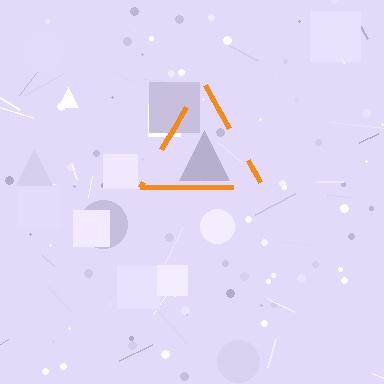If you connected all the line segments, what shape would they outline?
They would outline a triangle.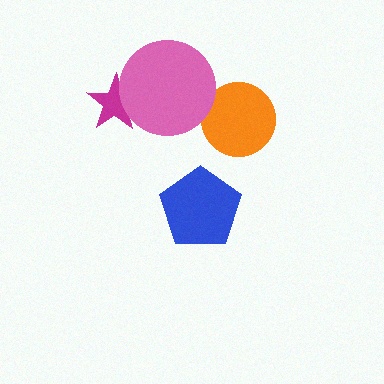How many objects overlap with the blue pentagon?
0 objects overlap with the blue pentagon.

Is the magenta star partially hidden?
Yes, it is partially covered by another shape.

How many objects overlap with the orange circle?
0 objects overlap with the orange circle.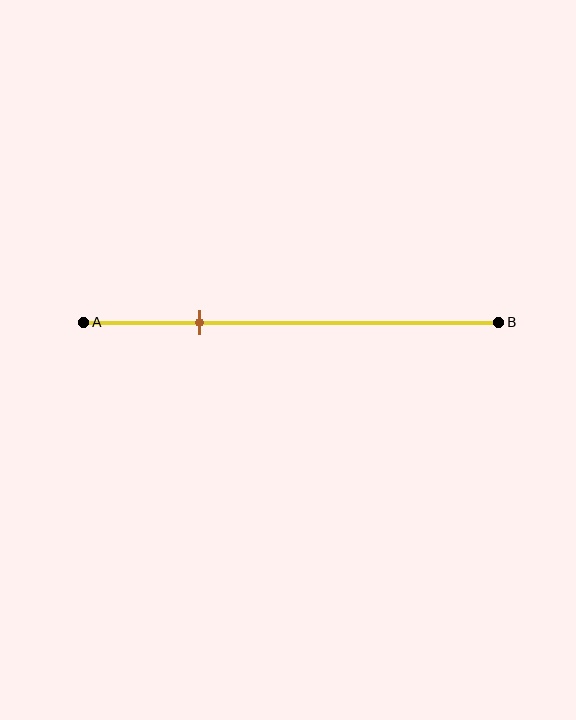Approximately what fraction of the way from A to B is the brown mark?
The brown mark is approximately 30% of the way from A to B.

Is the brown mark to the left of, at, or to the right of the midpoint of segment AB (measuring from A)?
The brown mark is to the left of the midpoint of segment AB.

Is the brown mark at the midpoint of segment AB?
No, the mark is at about 30% from A, not at the 50% midpoint.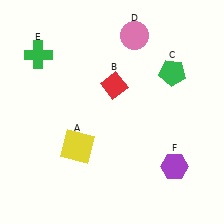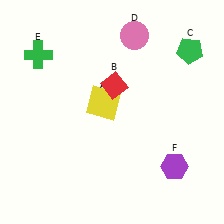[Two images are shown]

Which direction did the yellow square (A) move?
The yellow square (A) moved up.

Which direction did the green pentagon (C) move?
The green pentagon (C) moved up.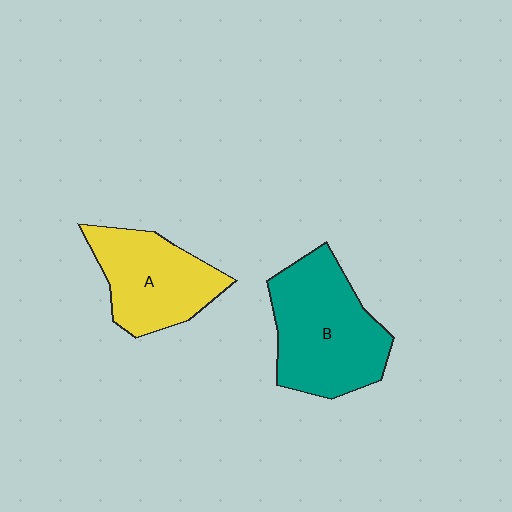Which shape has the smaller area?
Shape A (yellow).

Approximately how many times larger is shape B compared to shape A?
Approximately 1.3 times.